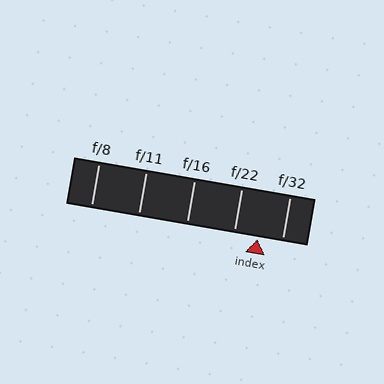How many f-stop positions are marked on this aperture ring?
There are 5 f-stop positions marked.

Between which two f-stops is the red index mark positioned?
The index mark is between f/22 and f/32.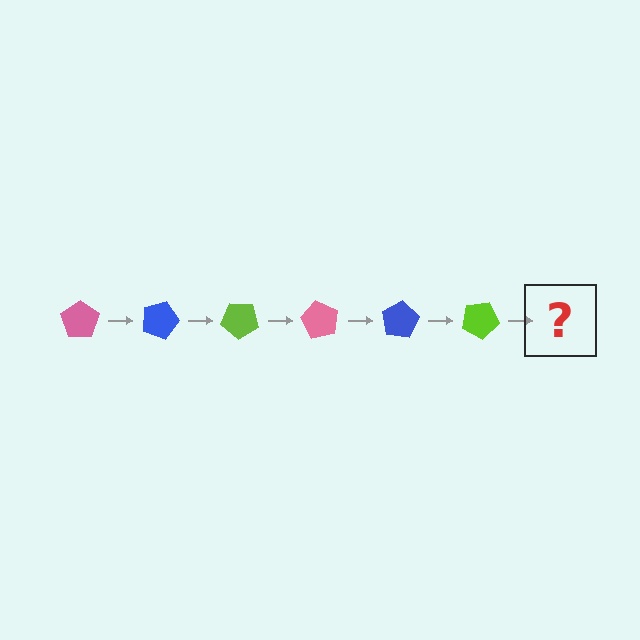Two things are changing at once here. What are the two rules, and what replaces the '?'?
The two rules are that it rotates 20 degrees each step and the color cycles through pink, blue, and lime. The '?' should be a pink pentagon, rotated 120 degrees from the start.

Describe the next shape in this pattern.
It should be a pink pentagon, rotated 120 degrees from the start.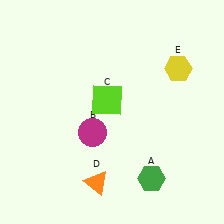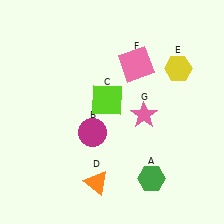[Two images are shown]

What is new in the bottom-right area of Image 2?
A pink star (G) was added in the bottom-right area of Image 2.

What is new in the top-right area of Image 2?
A pink square (F) was added in the top-right area of Image 2.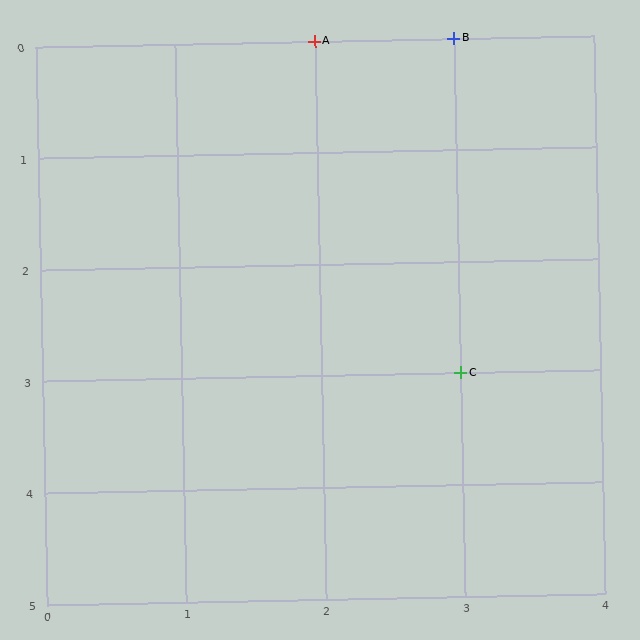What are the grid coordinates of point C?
Point C is at grid coordinates (3, 3).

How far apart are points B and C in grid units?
Points B and C are 3 rows apart.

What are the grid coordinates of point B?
Point B is at grid coordinates (3, 0).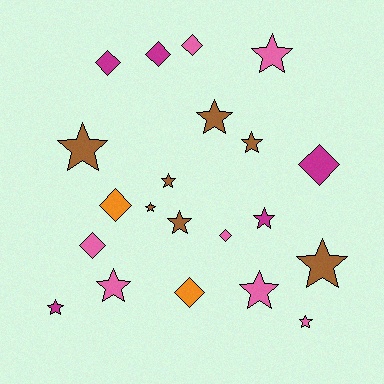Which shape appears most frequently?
Star, with 13 objects.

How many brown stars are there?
There are 7 brown stars.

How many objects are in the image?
There are 21 objects.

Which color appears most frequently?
Pink, with 7 objects.